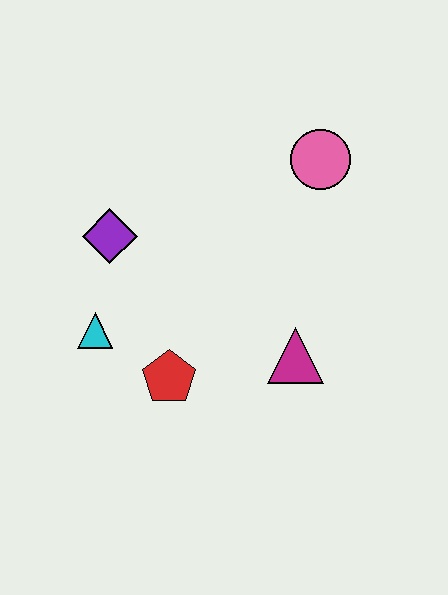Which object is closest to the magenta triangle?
The red pentagon is closest to the magenta triangle.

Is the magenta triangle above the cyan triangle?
No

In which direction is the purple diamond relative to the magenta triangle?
The purple diamond is to the left of the magenta triangle.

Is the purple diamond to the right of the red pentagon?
No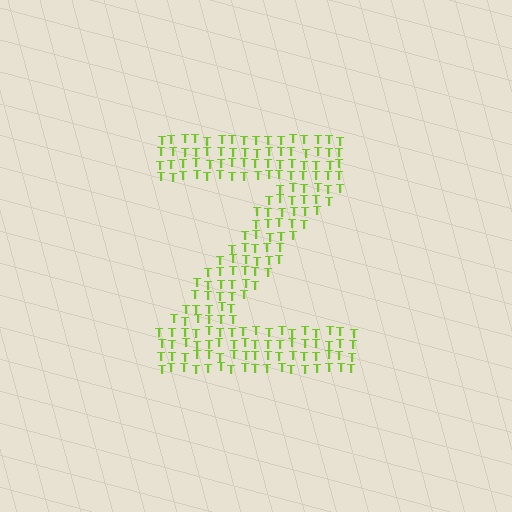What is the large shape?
The large shape is the letter Z.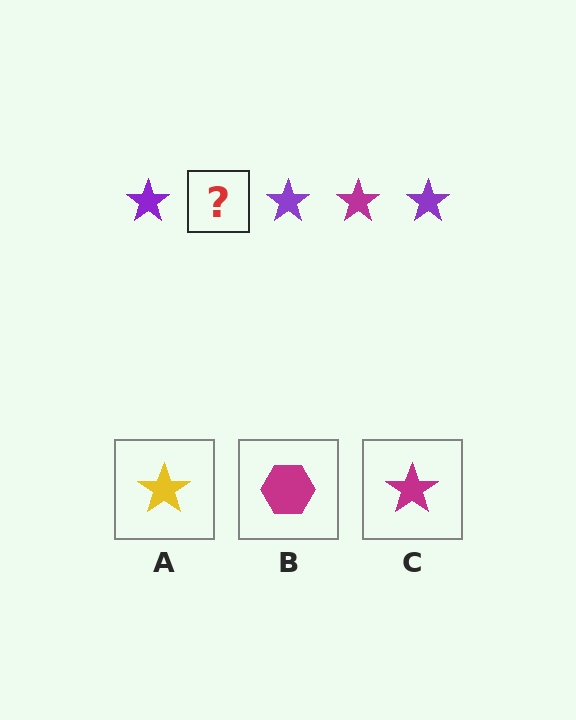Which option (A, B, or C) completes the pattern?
C.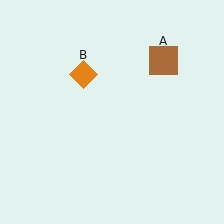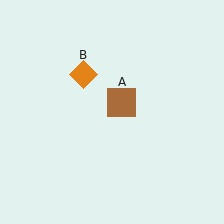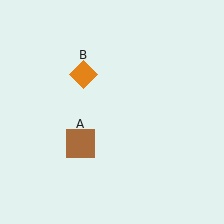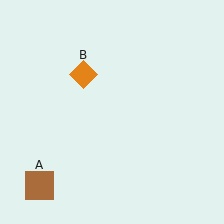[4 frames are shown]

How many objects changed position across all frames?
1 object changed position: brown square (object A).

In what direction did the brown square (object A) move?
The brown square (object A) moved down and to the left.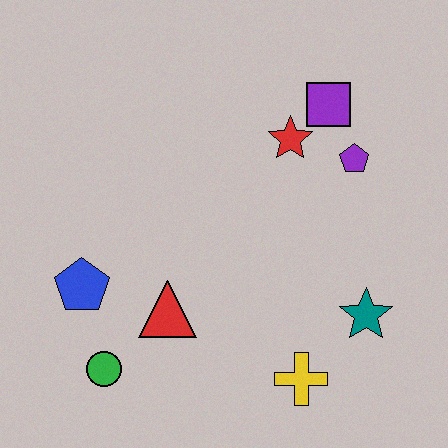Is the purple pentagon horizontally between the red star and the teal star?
Yes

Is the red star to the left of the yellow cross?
Yes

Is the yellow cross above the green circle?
No